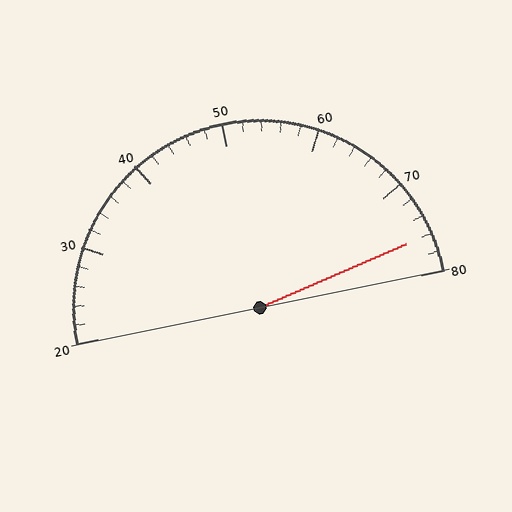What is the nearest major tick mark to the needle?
The nearest major tick mark is 80.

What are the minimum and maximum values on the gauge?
The gauge ranges from 20 to 80.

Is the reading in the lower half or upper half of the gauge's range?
The reading is in the upper half of the range (20 to 80).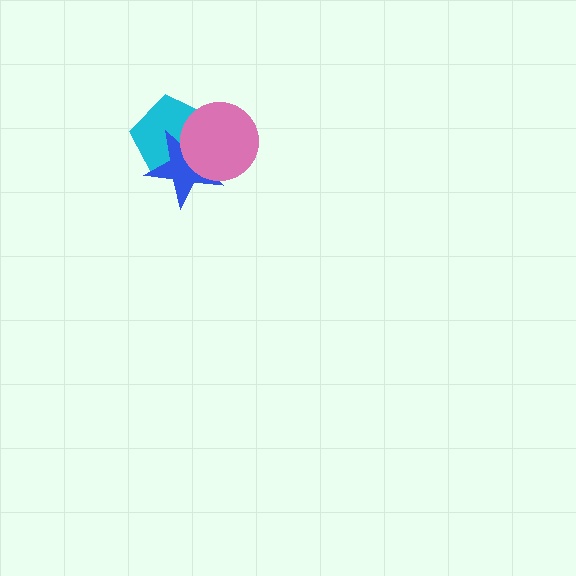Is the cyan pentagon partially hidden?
Yes, it is partially covered by another shape.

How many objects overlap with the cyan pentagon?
2 objects overlap with the cyan pentagon.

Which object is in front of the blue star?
The pink circle is in front of the blue star.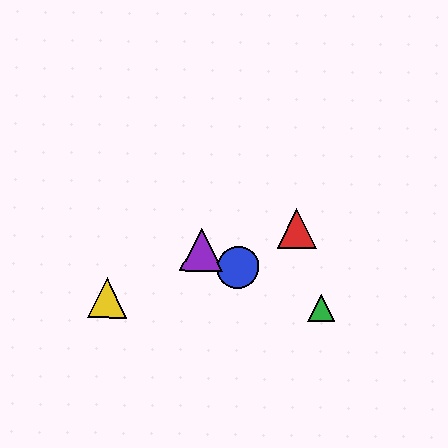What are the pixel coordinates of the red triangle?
The red triangle is at (297, 229).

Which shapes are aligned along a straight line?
The blue circle, the green triangle, the purple triangle are aligned along a straight line.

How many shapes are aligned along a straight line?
3 shapes (the blue circle, the green triangle, the purple triangle) are aligned along a straight line.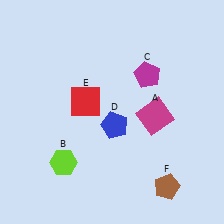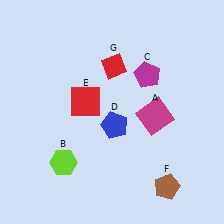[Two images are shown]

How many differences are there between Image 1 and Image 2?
There is 1 difference between the two images.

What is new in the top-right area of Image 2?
A red diamond (G) was added in the top-right area of Image 2.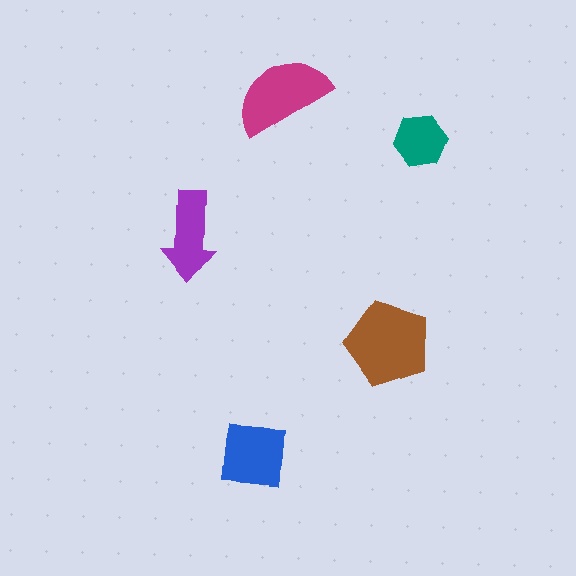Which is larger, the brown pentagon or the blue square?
The brown pentagon.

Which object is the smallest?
The teal hexagon.